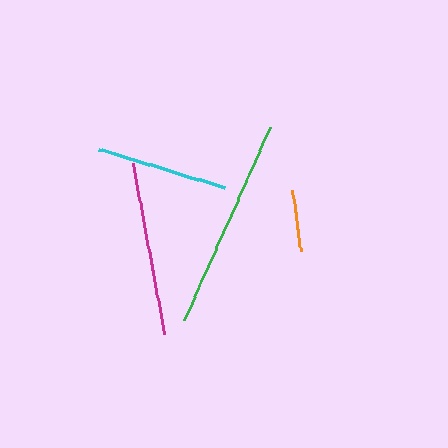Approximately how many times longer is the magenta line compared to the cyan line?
The magenta line is approximately 1.3 times the length of the cyan line.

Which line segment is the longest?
The green line is the longest at approximately 211 pixels.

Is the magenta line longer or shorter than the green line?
The green line is longer than the magenta line.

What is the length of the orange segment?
The orange segment is approximately 62 pixels long.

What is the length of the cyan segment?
The cyan segment is approximately 131 pixels long.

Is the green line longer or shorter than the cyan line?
The green line is longer than the cyan line.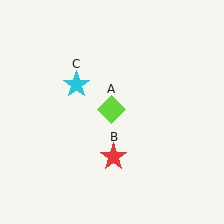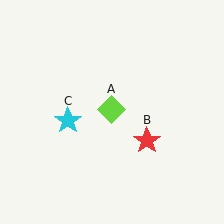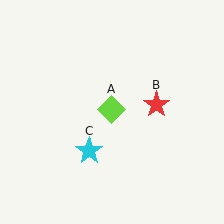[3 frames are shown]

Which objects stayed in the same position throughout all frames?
Lime diamond (object A) remained stationary.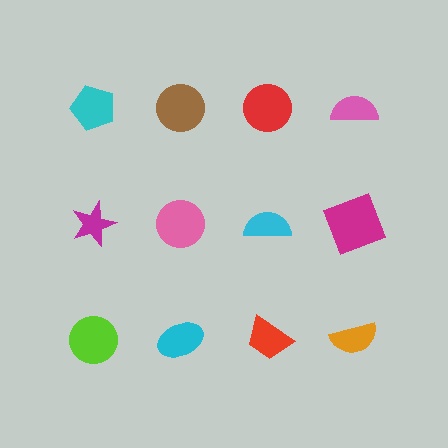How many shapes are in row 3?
4 shapes.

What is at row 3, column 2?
A cyan ellipse.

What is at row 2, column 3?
A cyan semicircle.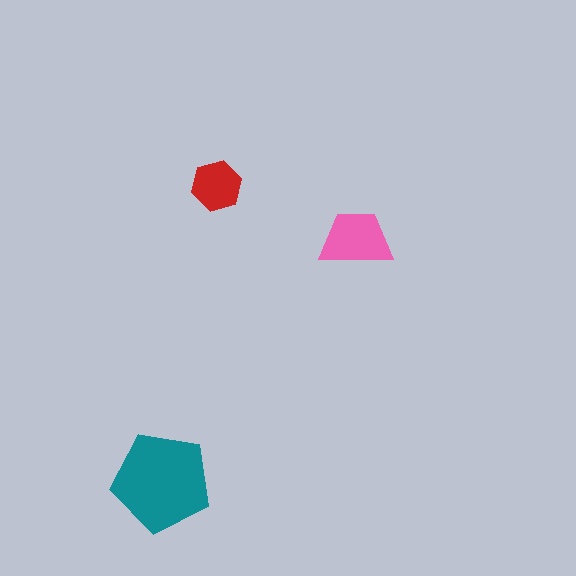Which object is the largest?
The teal pentagon.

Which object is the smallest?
The red hexagon.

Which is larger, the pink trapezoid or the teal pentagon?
The teal pentagon.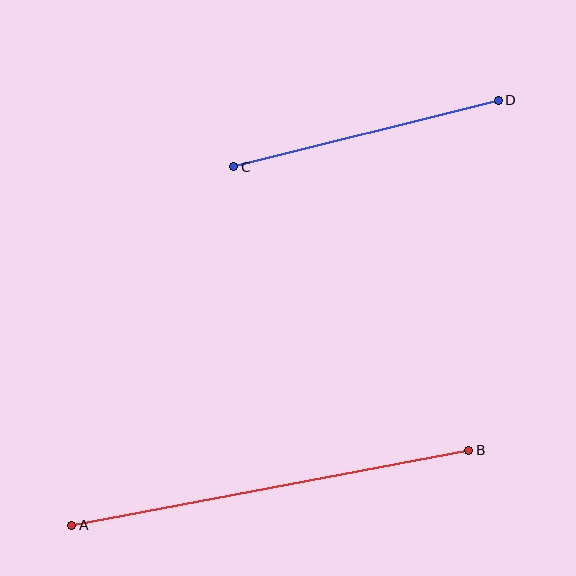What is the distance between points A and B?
The distance is approximately 404 pixels.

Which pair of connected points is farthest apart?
Points A and B are farthest apart.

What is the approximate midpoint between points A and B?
The midpoint is at approximately (270, 488) pixels.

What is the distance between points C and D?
The distance is approximately 273 pixels.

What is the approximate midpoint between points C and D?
The midpoint is at approximately (366, 134) pixels.